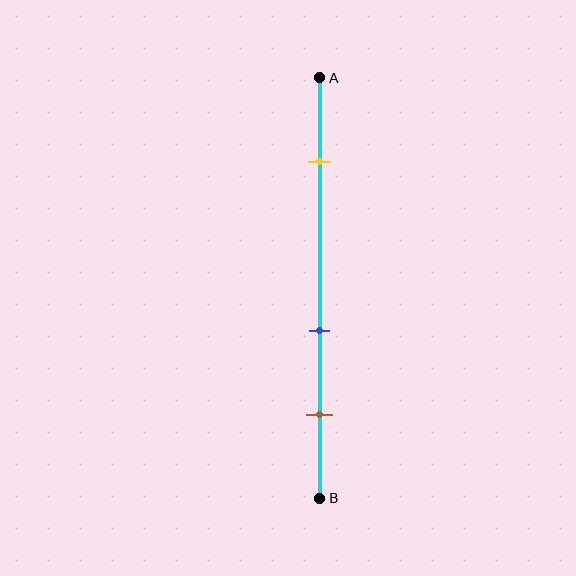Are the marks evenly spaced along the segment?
No, the marks are not evenly spaced.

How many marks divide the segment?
There are 3 marks dividing the segment.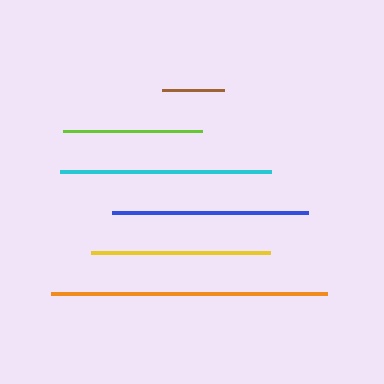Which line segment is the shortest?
The brown line is the shortest at approximately 62 pixels.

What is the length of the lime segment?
The lime segment is approximately 139 pixels long.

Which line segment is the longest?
The orange line is the longest at approximately 277 pixels.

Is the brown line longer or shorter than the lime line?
The lime line is longer than the brown line.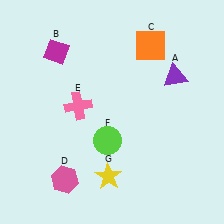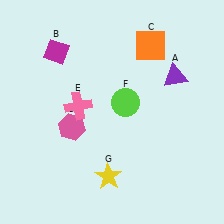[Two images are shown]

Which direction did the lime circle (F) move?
The lime circle (F) moved up.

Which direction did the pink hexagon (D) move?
The pink hexagon (D) moved up.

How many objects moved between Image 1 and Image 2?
2 objects moved between the two images.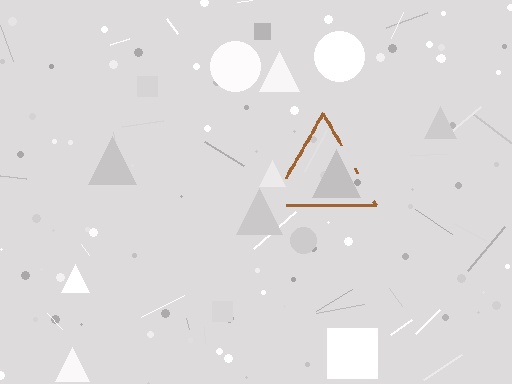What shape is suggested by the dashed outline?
The dashed outline suggests a triangle.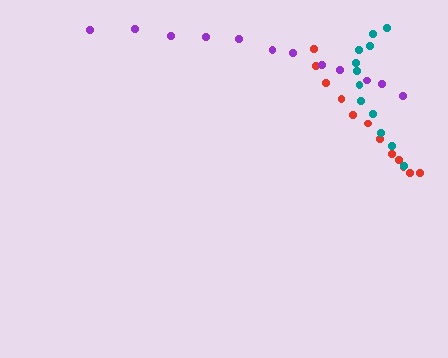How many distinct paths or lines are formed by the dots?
There are 3 distinct paths.